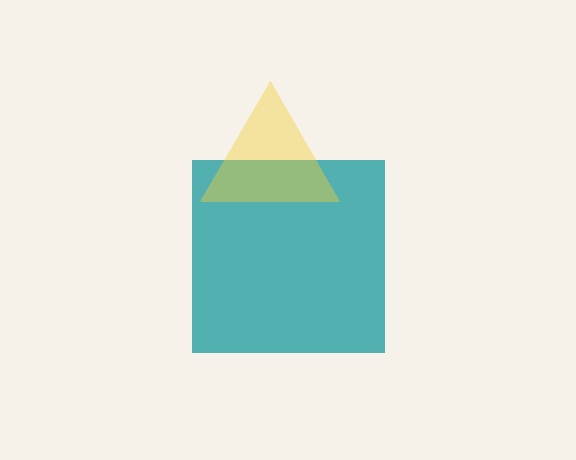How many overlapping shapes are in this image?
There are 2 overlapping shapes in the image.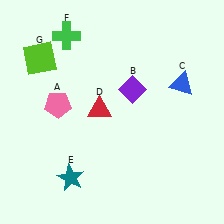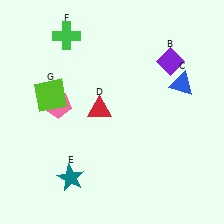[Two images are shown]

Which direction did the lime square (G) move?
The lime square (G) moved down.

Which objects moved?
The objects that moved are: the purple diamond (B), the lime square (G).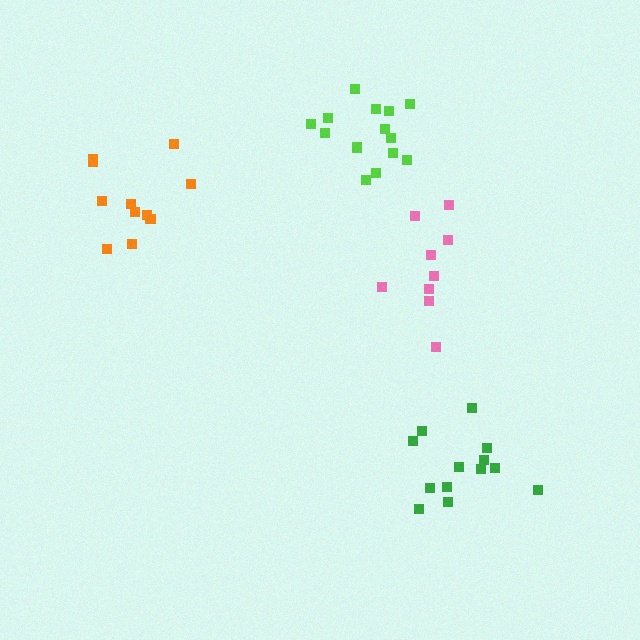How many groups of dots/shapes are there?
There are 4 groups.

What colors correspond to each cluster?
The clusters are colored: orange, lime, green, pink.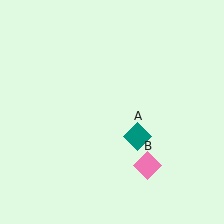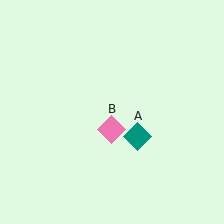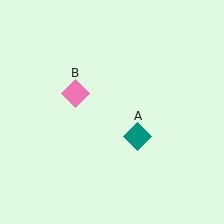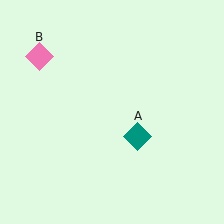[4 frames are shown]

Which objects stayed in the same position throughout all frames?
Teal diamond (object A) remained stationary.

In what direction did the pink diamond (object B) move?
The pink diamond (object B) moved up and to the left.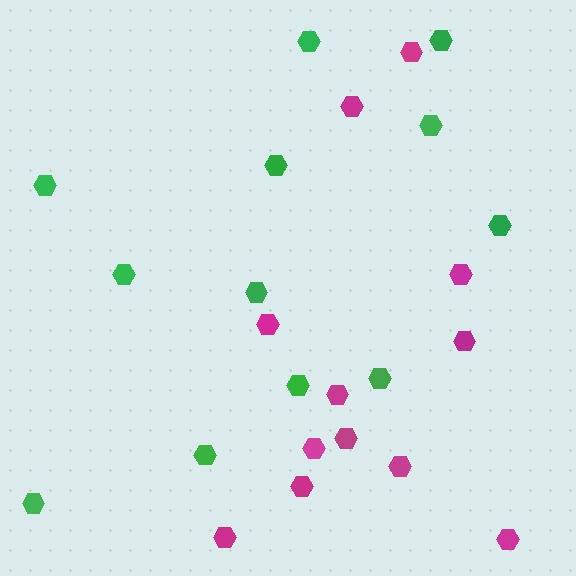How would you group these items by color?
There are 2 groups: one group of magenta hexagons (12) and one group of green hexagons (12).